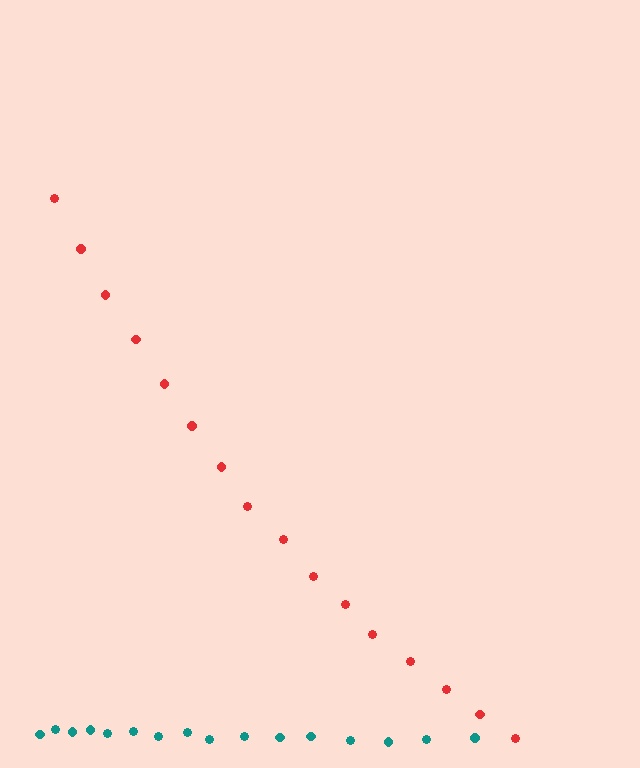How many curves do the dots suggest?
There are 2 distinct paths.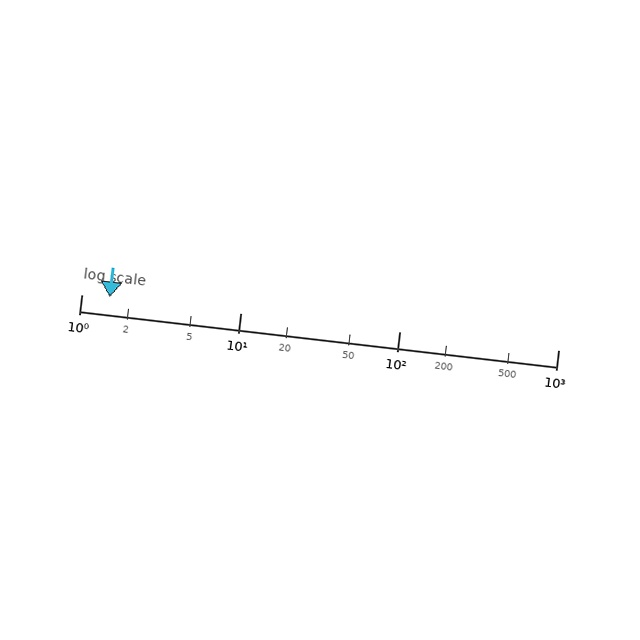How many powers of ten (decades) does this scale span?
The scale spans 3 decades, from 1 to 1000.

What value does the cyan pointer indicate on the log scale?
The pointer indicates approximately 1.5.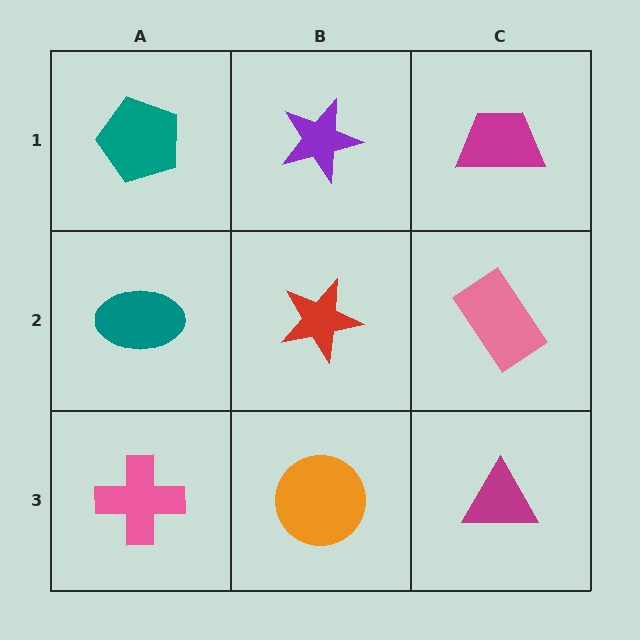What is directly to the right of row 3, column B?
A magenta triangle.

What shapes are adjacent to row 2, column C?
A magenta trapezoid (row 1, column C), a magenta triangle (row 3, column C), a red star (row 2, column B).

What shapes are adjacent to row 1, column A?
A teal ellipse (row 2, column A), a purple star (row 1, column B).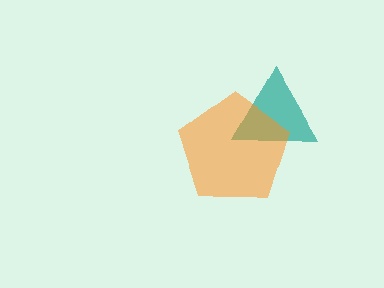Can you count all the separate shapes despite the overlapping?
Yes, there are 2 separate shapes.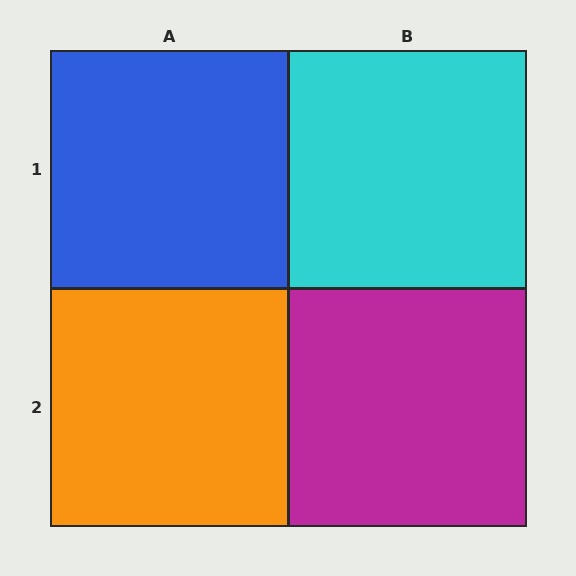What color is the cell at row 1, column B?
Cyan.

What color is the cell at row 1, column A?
Blue.